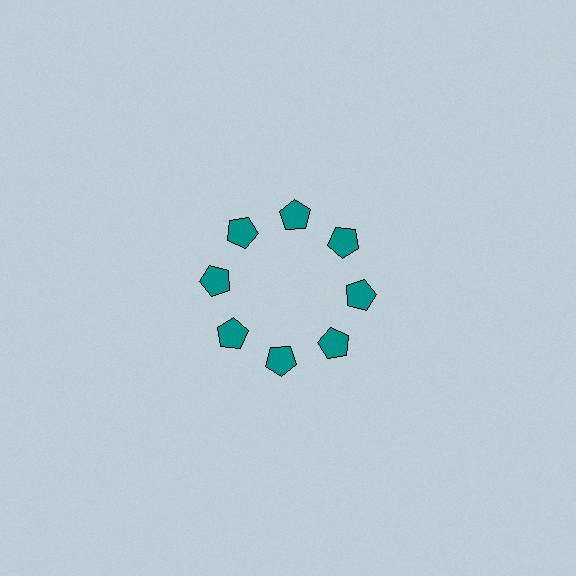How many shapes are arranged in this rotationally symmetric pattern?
There are 8 shapes, arranged in 8 groups of 1.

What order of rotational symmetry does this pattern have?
This pattern has 8-fold rotational symmetry.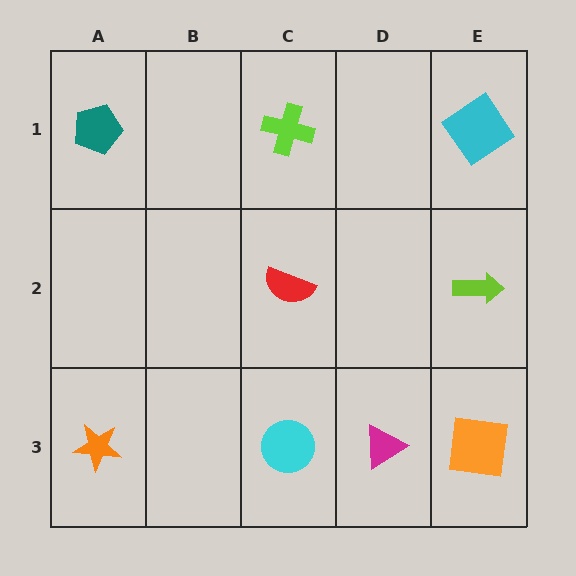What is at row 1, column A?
A teal pentagon.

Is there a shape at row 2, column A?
No, that cell is empty.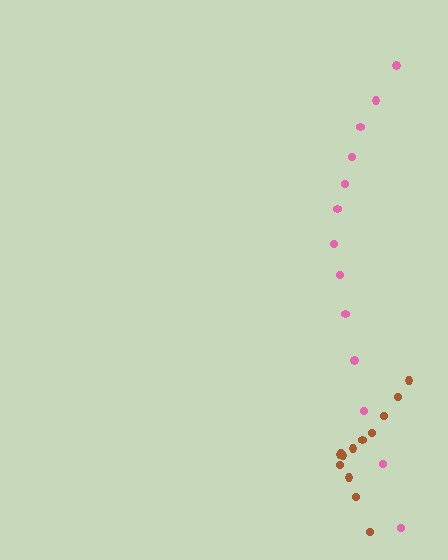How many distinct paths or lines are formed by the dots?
There are 2 distinct paths.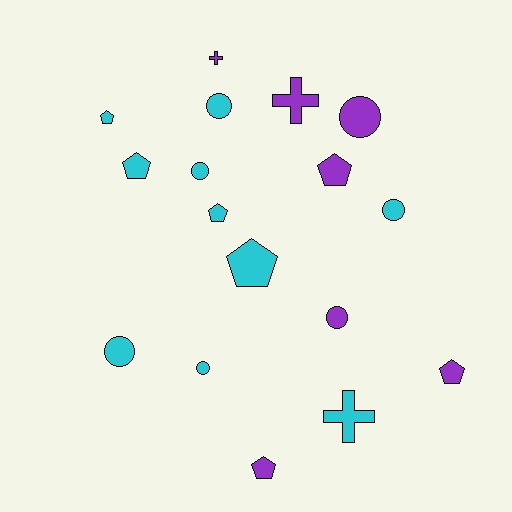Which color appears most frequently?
Cyan, with 10 objects.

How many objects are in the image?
There are 17 objects.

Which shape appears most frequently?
Circle, with 7 objects.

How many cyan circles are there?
There are 5 cyan circles.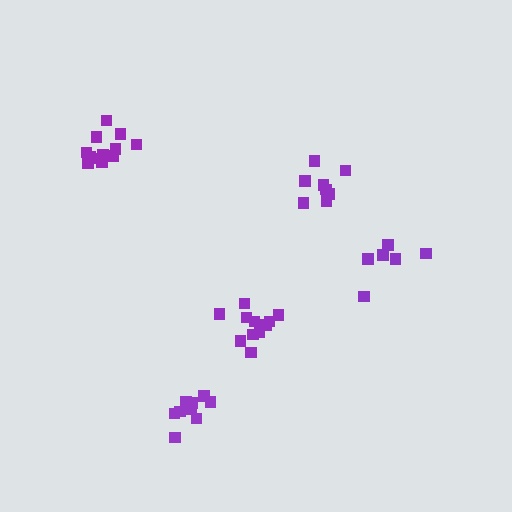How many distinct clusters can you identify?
There are 5 distinct clusters.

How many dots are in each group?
Group 1: 6 dots, Group 2: 9 dots, Group 3: 8 dots, Group 4: 11 dots, Group 5: 12 dots (46 total).